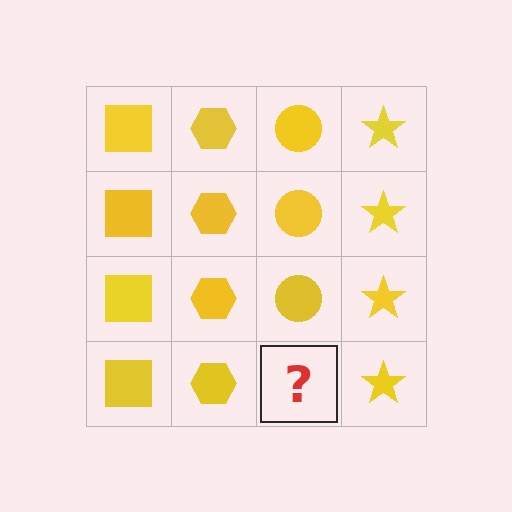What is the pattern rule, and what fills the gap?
The rule is that each column has a consistent shape. The gap should be filled with a yellow circle.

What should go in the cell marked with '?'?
The missing cell should contain a yellow circle.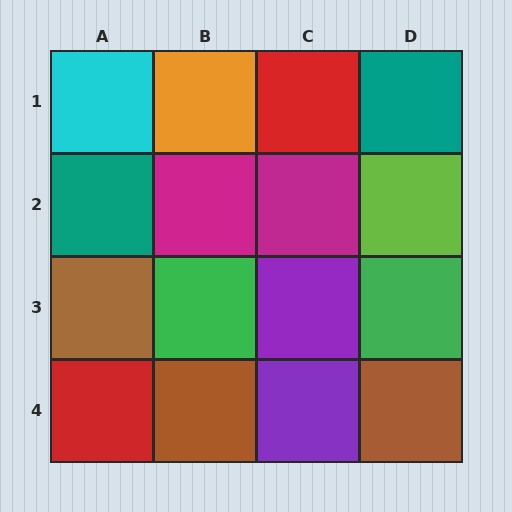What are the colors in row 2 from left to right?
Teal, magenta, magenta, lime.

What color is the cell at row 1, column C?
Red.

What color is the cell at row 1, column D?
Teal.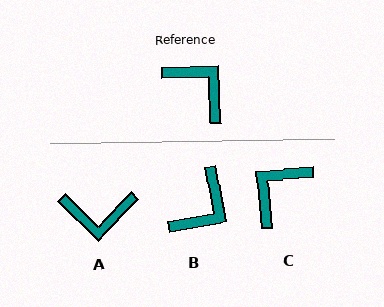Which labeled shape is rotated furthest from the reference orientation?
A, about 136 degrees away.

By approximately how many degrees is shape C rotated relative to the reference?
Approximately 92 degrees counter-clockwise.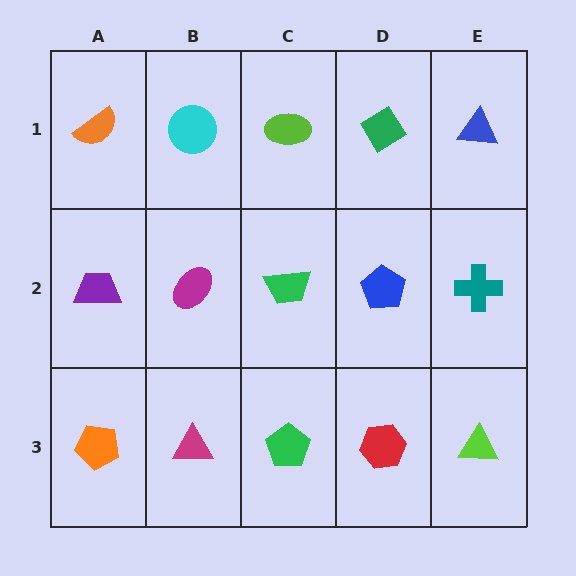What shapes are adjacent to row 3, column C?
A green trapezoid (row 2, column C), a magenta triangle (row 3, column B), a red hexagon (row 3, column D).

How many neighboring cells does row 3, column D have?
3.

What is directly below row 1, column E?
A teal cross.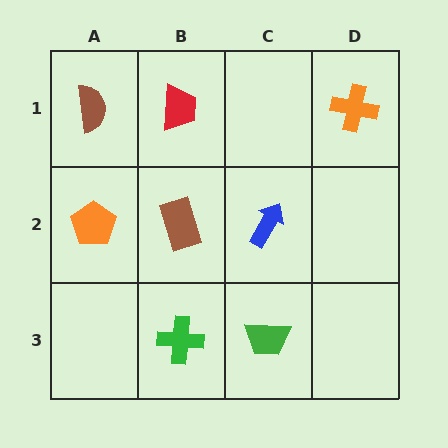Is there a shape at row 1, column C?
No, that cell is empty.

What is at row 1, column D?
An orange cross.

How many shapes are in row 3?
2 shapes.